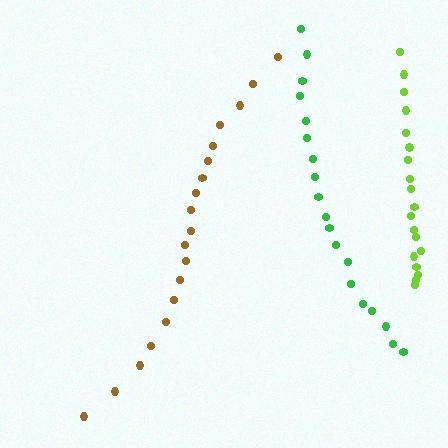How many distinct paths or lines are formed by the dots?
There are 3 distinct paths.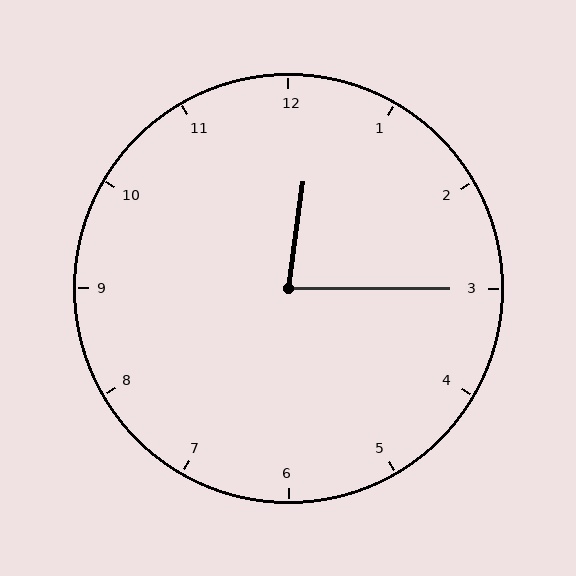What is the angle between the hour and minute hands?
Approximately 82 degrees.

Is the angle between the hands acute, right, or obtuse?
It is acute.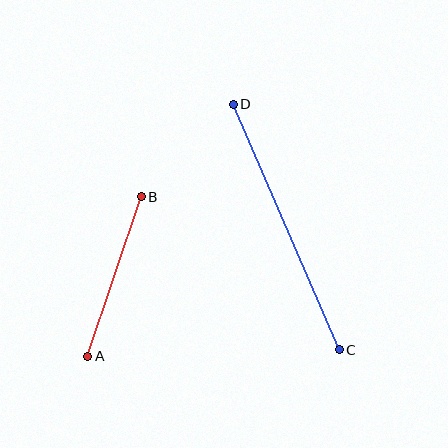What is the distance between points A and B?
The distance is approximately 169 pixels.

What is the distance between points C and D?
The distance is approximately 267 pixels.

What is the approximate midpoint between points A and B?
The midpoint is at approximately (115, 277) pixels.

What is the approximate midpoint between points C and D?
The midpoint is at approximately (286, 227) pixels.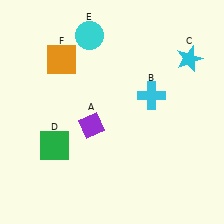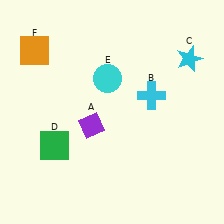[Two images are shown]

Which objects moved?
The objects that moved are: the cyan circle (E), the orange square (F).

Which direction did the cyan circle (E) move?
The cyan circle (E) moved down.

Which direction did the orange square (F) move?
The orange square (F) moved left.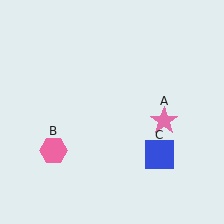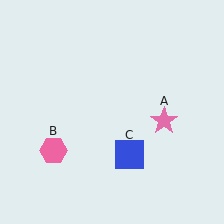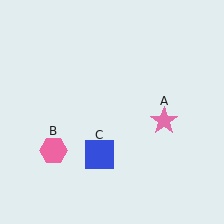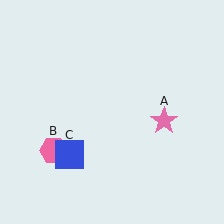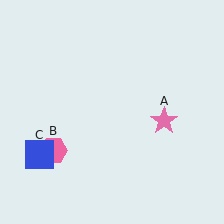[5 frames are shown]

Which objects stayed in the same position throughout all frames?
Pink star (object A) and pink hexagon (object B) remained stationary.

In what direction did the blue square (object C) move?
The blue square (object C) moved left.